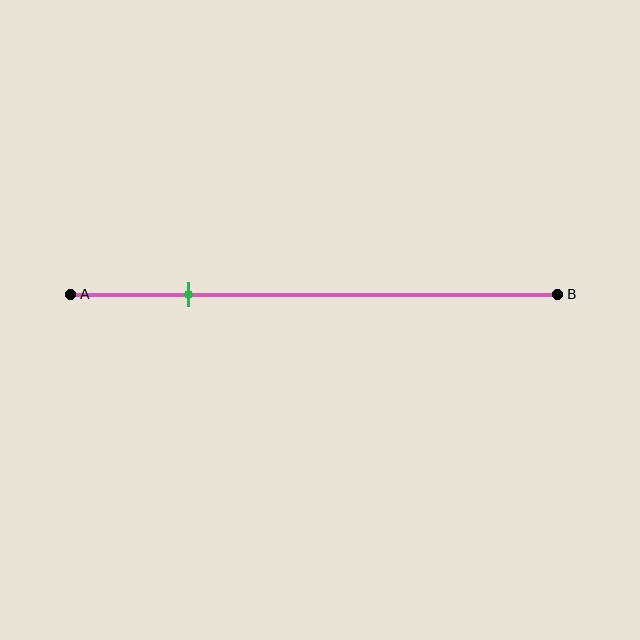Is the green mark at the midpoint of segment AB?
No, the mark is at about 25% from A, not at the 50% midpoint.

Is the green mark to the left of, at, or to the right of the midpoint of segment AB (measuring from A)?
The green mark is to the left of the midpoint of segment AB.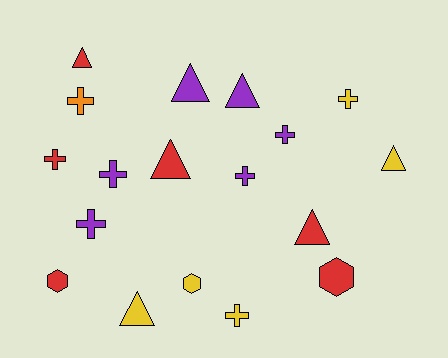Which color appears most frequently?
Purple, with 6 objects.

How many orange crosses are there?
There is 1 orange cross.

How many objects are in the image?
There are 18 objects.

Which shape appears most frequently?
Cross, with 8 objects.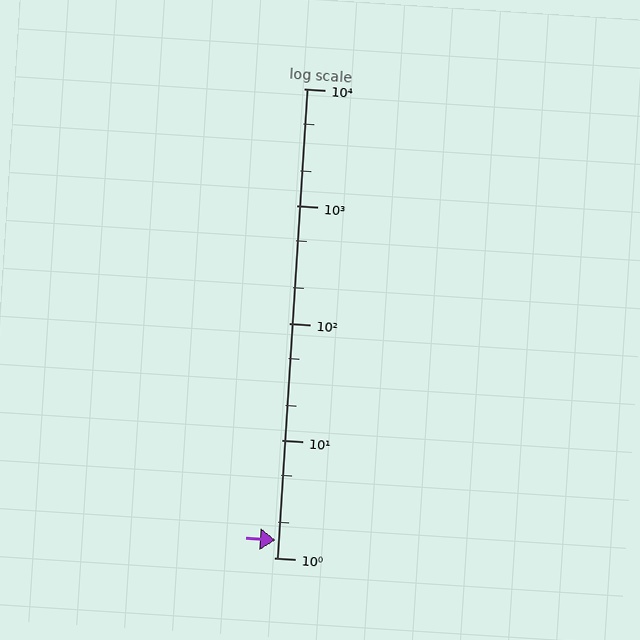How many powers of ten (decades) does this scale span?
The scale spans 4 decades, from 1 to 10000.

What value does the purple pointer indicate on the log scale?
The pointer indicates approximately 1.4.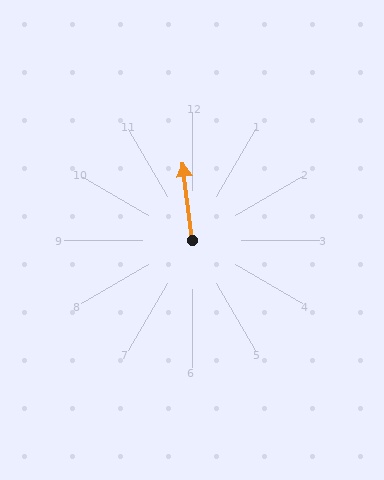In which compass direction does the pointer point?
North.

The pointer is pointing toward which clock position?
Roughly 12 o'clock.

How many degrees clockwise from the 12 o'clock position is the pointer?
Approximately 353 degrees.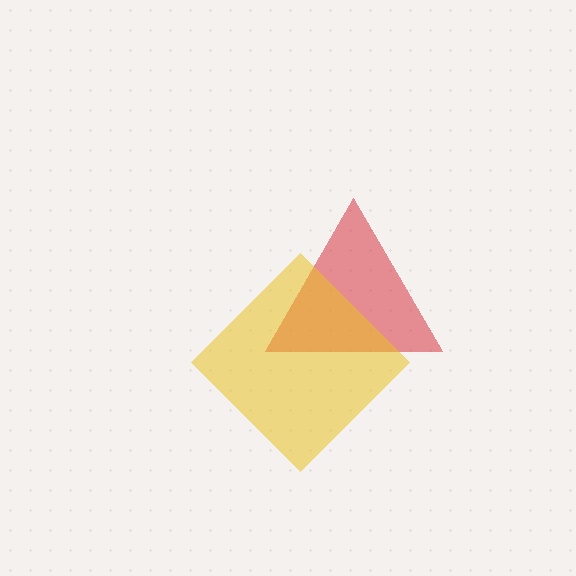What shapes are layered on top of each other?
The layered shapes are: a red triangle, a yellow diamond.